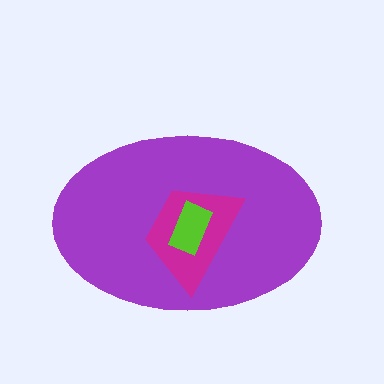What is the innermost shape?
The lime rectangle.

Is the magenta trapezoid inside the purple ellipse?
Yes.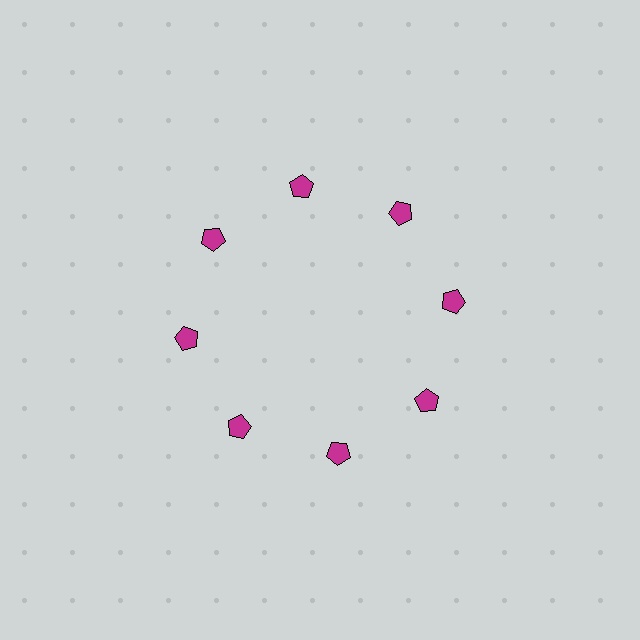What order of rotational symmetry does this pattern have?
This pattern has 8-fold rotational symmetry.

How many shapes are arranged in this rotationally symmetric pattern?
There are 8 shapes, arranged in 8 groups of 1.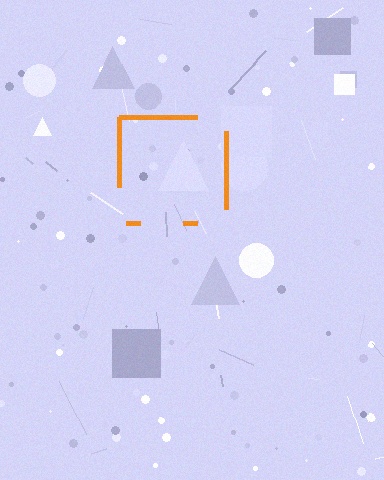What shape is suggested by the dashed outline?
The dashed outline suggests a square.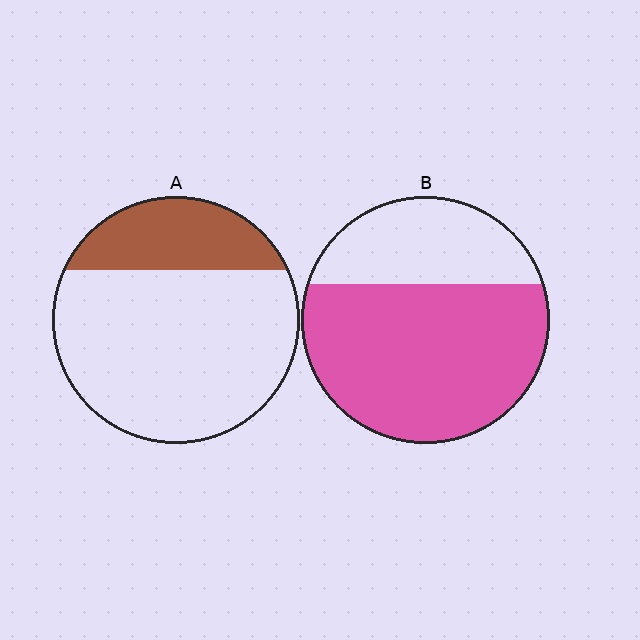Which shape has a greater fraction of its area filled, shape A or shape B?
Shape B.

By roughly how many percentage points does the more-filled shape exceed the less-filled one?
By roughly 45 percentage points (B over A).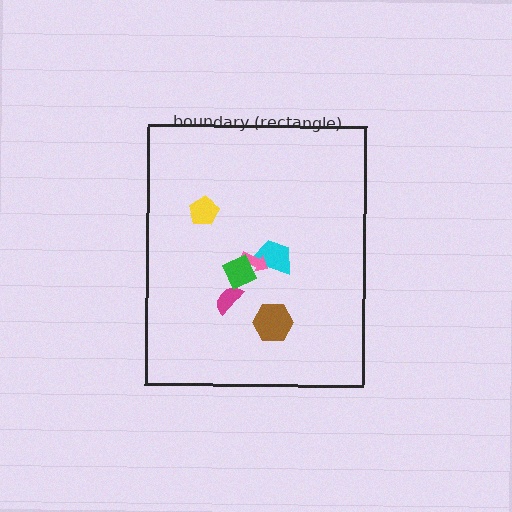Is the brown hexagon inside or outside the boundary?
Inside.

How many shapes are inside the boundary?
6 inside, 0 outside.